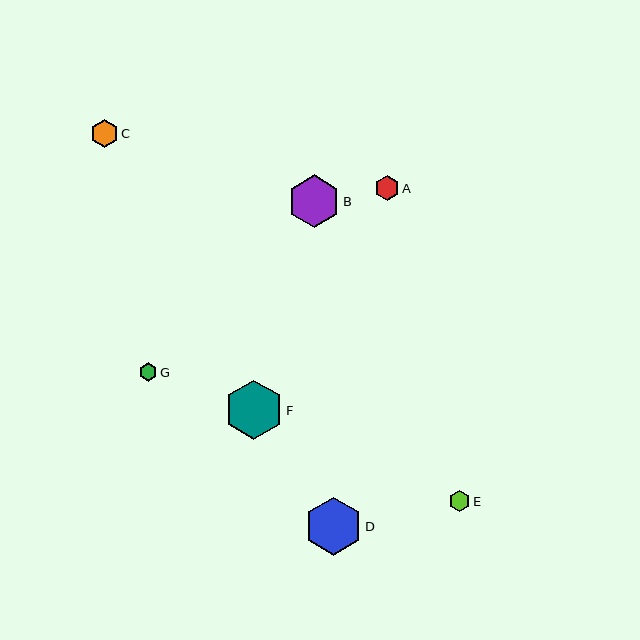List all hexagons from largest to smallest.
From largest to smallest: F, D, B, C, A, E, G.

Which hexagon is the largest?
Hexagon F is the largest with a size of approximately 59 pixels.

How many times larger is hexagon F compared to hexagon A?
Hexagon F is approximately 2.4 times the size of hexagon A.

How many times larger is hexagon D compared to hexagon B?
Hexagon D is approximately 1.1 times the size of hexagon B.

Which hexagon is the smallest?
Hexagon G is the smallest with a size of approximately 18 pixels.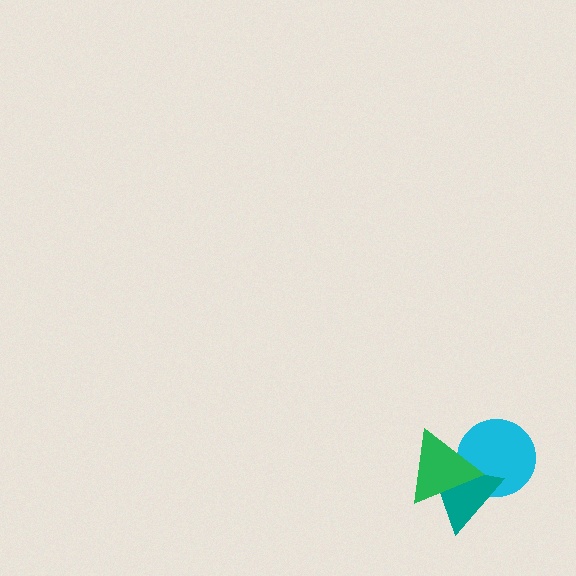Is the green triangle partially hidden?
No, no other shape covers it.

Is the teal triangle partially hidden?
Yes, it is partially covered by another shape.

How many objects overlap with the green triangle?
2 objects overlap with the green triangle.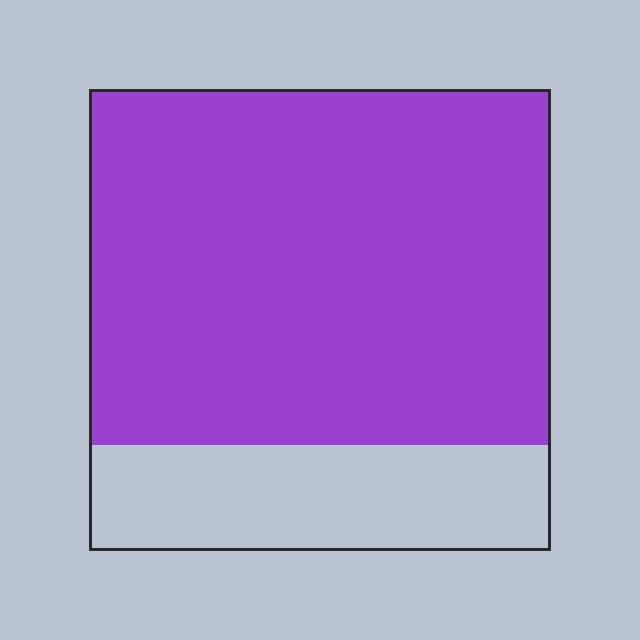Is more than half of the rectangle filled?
Yes.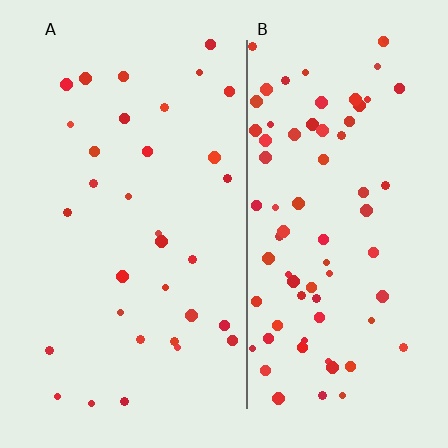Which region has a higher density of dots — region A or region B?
B (the right).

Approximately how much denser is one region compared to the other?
Approximately 2.3× — region B over region A.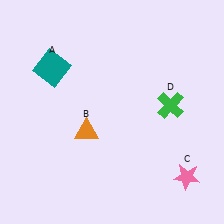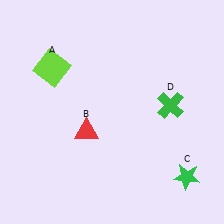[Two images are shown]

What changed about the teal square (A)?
In Image 1, A is teal. In Image 2, it changed to lime.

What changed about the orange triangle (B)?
In Image 1, B is orange. In Image 2, it changed to red.